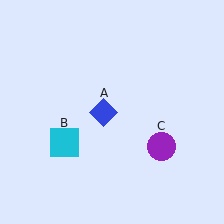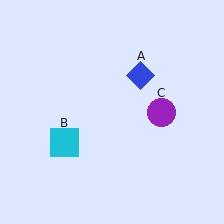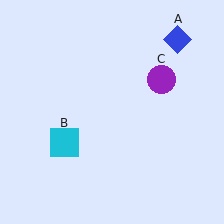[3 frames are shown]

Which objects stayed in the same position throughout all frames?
Cyan square (object B) remained stationary.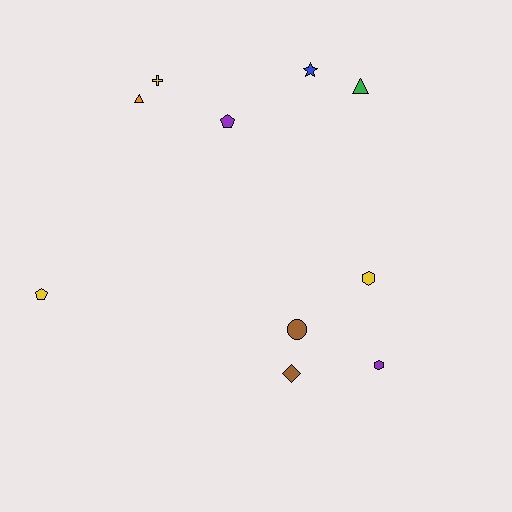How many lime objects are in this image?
There are no lime objects.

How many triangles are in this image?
There are 2 triangles.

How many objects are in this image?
There are 10 objects.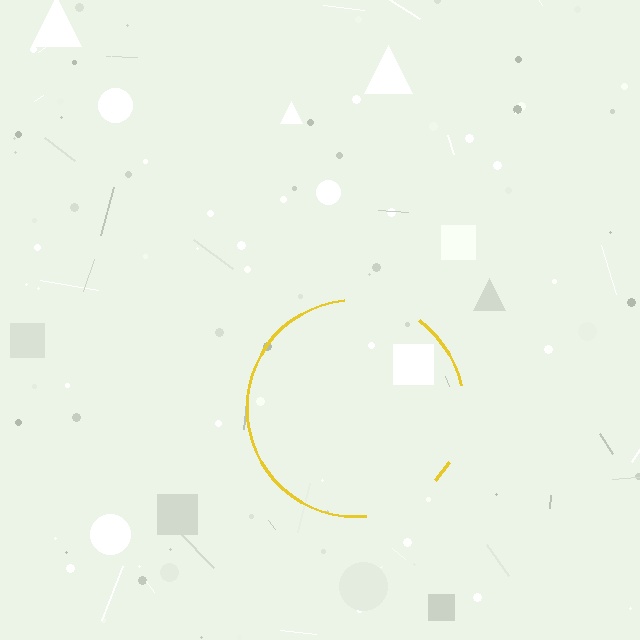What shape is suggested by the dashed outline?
The dashed outline suggests a circle.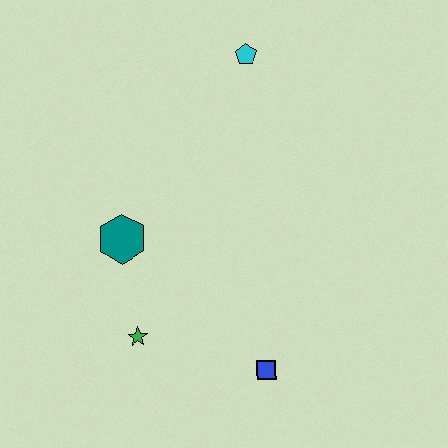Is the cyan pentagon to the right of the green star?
Yes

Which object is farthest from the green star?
The cyan pentagon is farthest from the green star.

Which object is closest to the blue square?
The green star is closest to the blue square.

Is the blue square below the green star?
Yes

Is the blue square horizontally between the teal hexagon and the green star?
No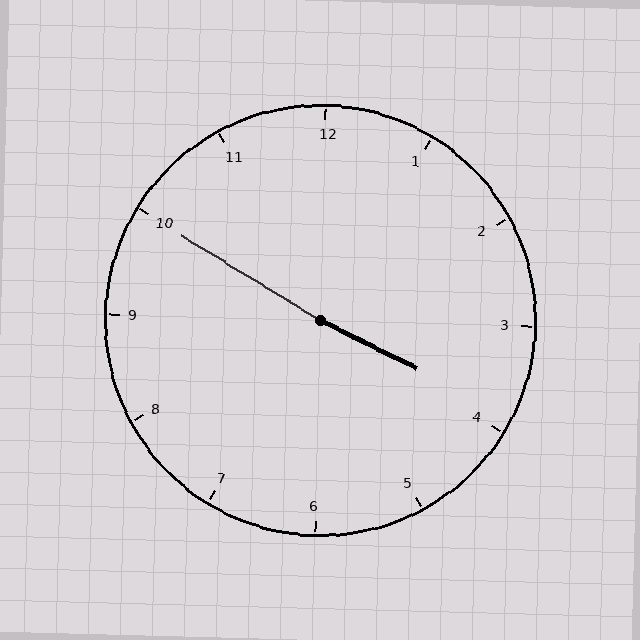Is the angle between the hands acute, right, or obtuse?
It is obtuse.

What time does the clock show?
3:50.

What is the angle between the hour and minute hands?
Approximately 175 degrees.